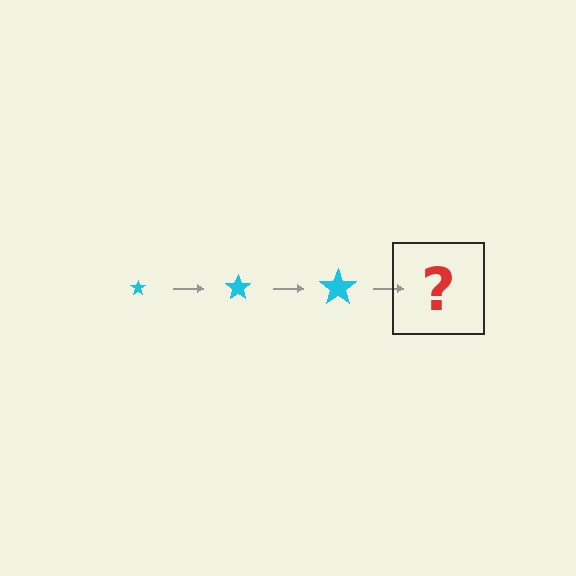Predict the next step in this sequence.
The next step is a cyan star, larger than the previous one.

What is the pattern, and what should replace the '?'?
The pattern is that the star gets progressively larger each step. The '?' should be a cyan star, larger than the previous one.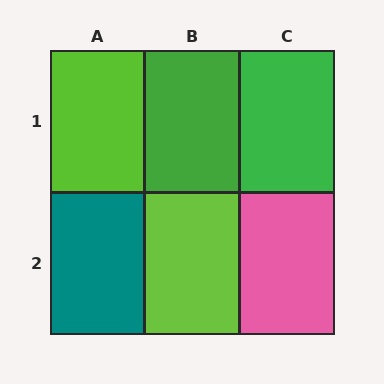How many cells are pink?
1 cell is pink.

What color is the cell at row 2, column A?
Teal.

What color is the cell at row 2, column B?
Lime.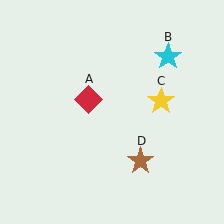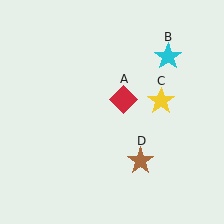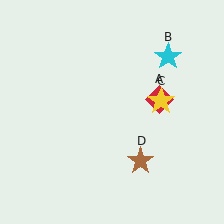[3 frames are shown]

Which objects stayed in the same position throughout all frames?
Cyan star (object B) and yellow star (object C) and brown star (object D) remained stationary.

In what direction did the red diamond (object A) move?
The red diamond (object A) moved right.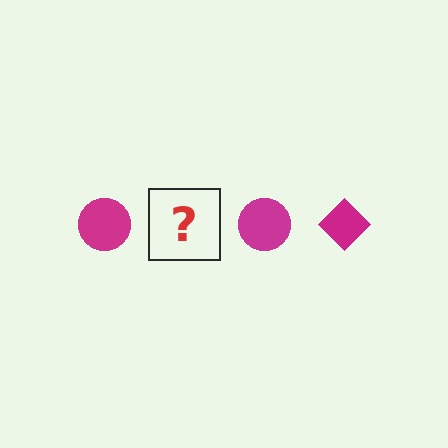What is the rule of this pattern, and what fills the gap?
The rule is that the pattern cycles through circle, diamond shapes in magenta. The gap should be filled with a magenta diamond.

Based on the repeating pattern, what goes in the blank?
The blank should be a magenta diamond.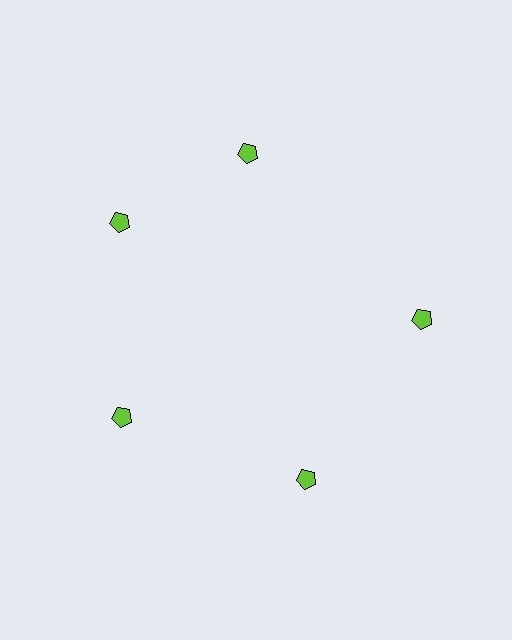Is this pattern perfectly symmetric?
No. The 5 lime pentagons are arranged in a ring, but one element near the 1 o'clock position is rotated out of alignment along the ring, breaking the 5-fold rotational symmetry.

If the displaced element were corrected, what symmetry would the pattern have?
It would have 5-fold rotational symmetry — the pattern would map onto itself every 72 degrees.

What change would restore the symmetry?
The symmetry would be restored by rotating it back into even spacing with its neighbors so that all 5 pentagons sit at equal angles and equal distance from the center.